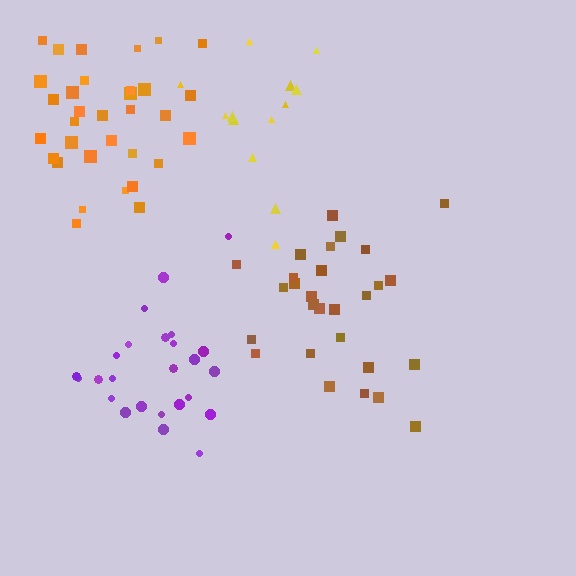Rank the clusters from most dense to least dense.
orange, purple, brown, yellow.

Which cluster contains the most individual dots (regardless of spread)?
Orange (33).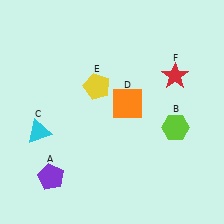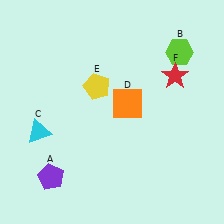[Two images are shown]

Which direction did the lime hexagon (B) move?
The lime hexagon (B) moved up.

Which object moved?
The lime hexagon (B) moved up.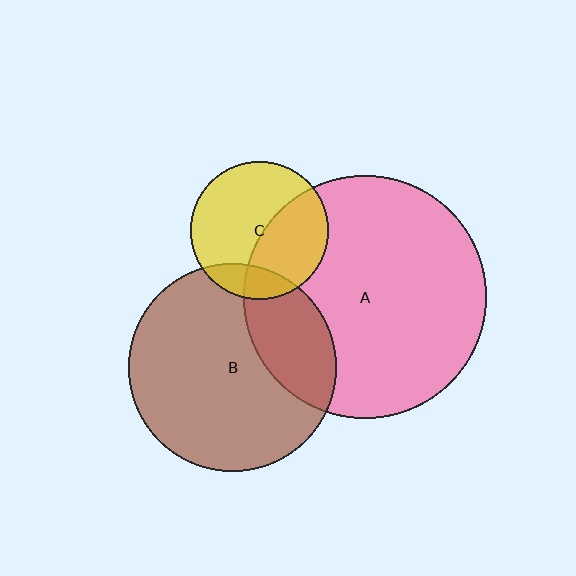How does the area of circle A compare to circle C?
Approximately 3.1 times.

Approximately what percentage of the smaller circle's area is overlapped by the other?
Approximately 40%.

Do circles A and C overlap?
Yes.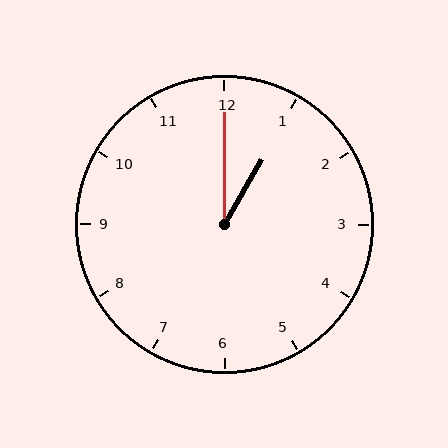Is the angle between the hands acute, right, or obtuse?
It is acute.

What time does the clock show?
1:00.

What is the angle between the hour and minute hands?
Approximately 30 degrees.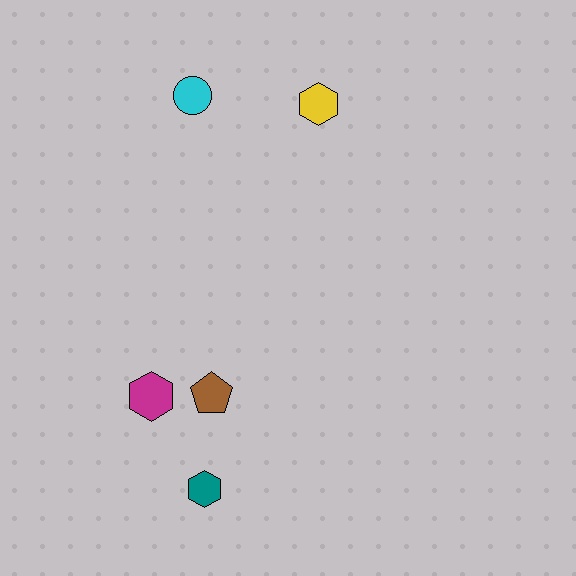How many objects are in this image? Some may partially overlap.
There are 5 objects.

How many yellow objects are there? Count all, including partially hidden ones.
There is 1 yellow object.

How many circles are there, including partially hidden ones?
There is 1 circle.